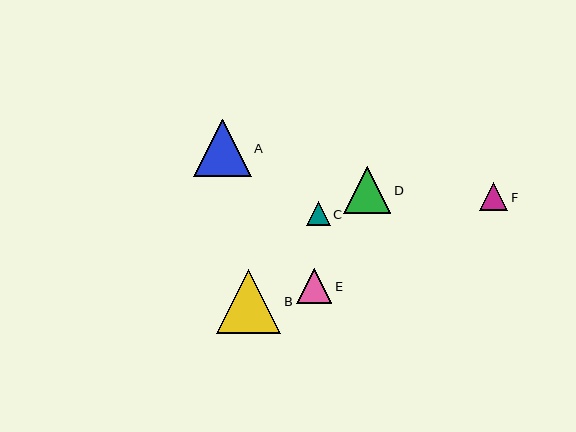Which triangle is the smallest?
Triangle C is the smallest with a size of approximately 24 pixels.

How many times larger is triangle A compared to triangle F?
Triangle A is approximately 2.1 times the size of triangle F.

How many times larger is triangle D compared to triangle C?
Triangle D is approximately 2.0 times the size of triangle C.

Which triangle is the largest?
Triangle B is the largest with a size of approximately 64 pixels.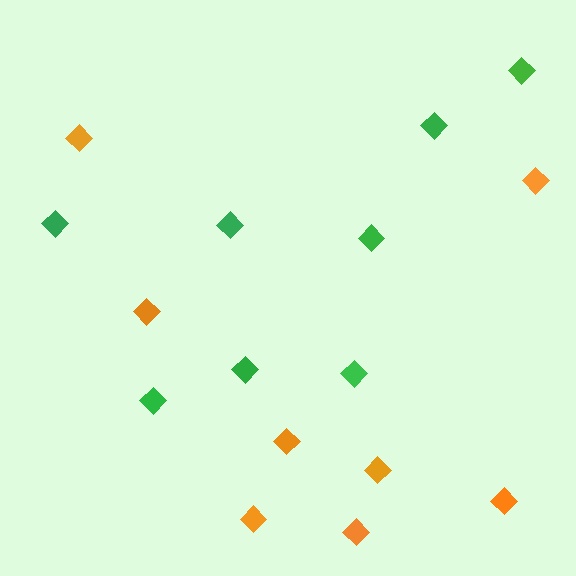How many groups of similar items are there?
There are 2 groups: one group of orange diamonds (8) and one group of green diamonds (8).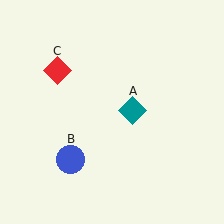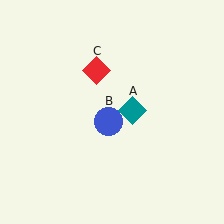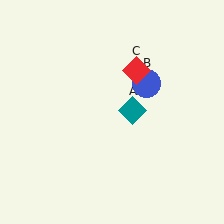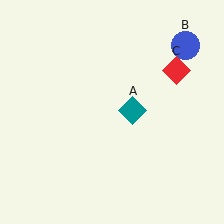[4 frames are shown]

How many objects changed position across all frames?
2 objects changed position: blue circle (object B), red diamond (object C).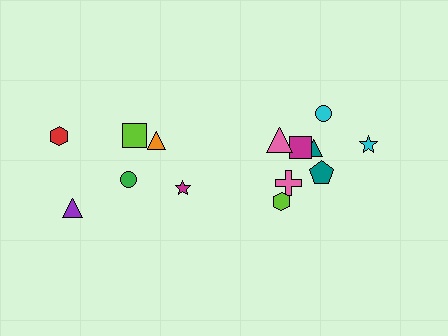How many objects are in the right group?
There are 8 objects.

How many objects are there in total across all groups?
There are 14 objects.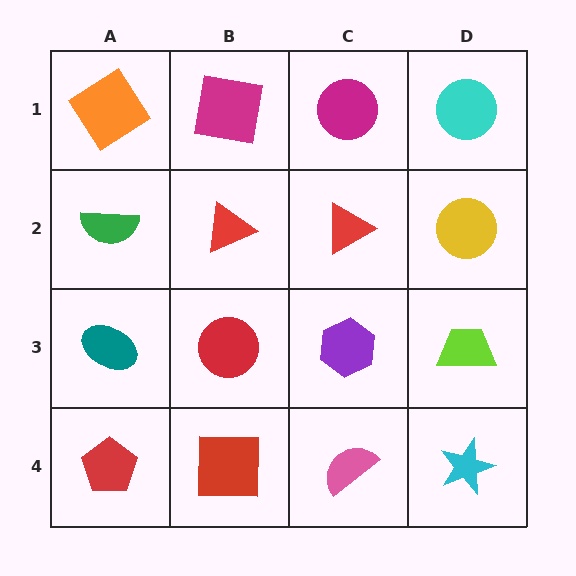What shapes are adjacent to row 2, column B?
A magenta square (row 1, column B), a red circle (row 3, column B), a green semicircle (row 2, column A), a red triangle (row 2, column C).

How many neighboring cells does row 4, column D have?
2.